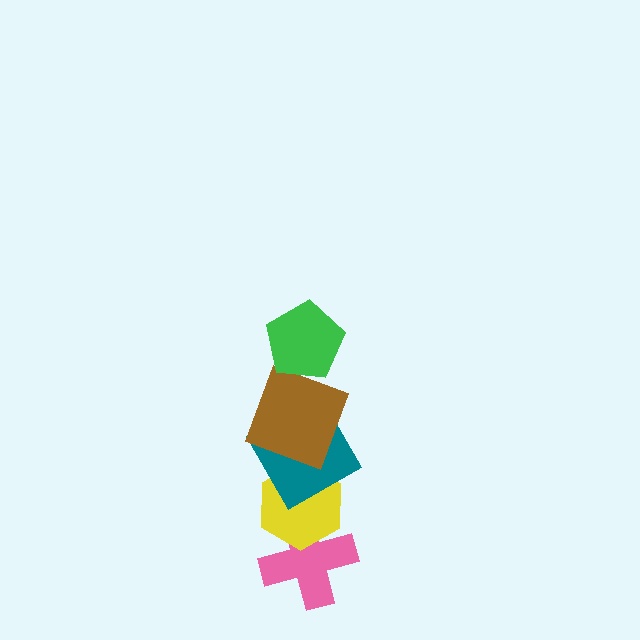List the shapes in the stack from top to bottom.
From top to bottom: the green pentagon, the brown square, the teal diamond, the yellow hexagon, the pink cross.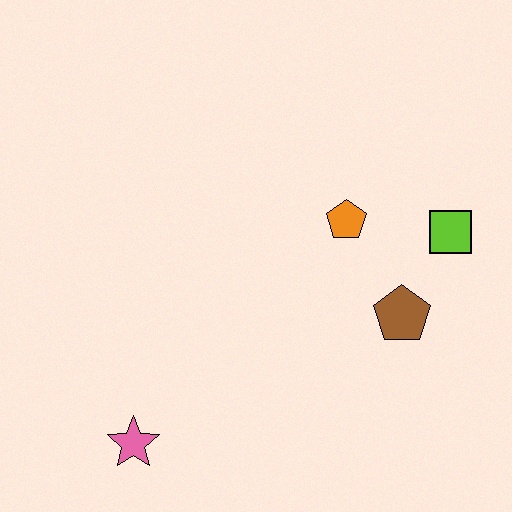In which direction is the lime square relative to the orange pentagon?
The lime square is to the right of the orange pentagon.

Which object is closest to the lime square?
The brown pentagon is closest to the lime square.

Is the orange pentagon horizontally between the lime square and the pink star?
Yes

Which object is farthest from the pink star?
The lime square is farthest from the pink star.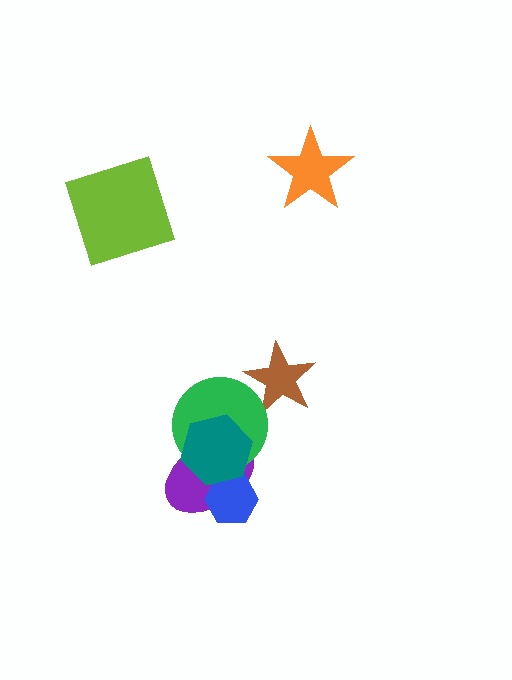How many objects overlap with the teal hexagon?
3 objects overlap with the teal hexagon.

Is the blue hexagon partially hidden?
Yes, it is partially covered by another shape.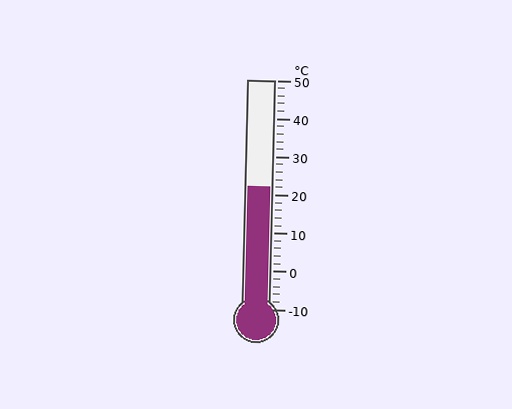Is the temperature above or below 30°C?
The temperature is below 30°C.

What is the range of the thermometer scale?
The thermometer scale ranges from -10°C to 50°C.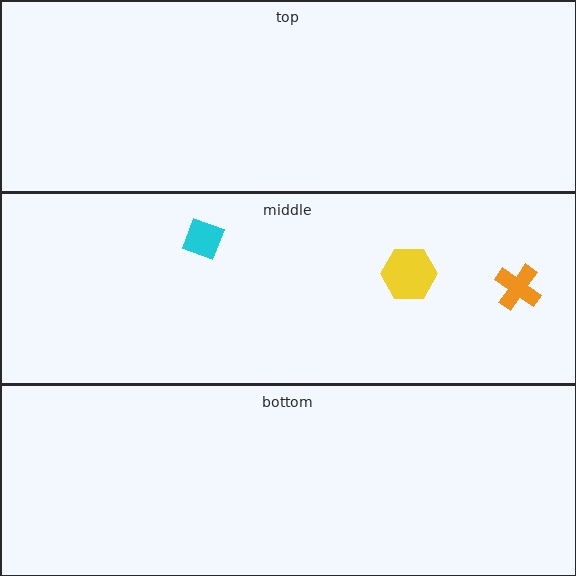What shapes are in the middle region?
The orange cross, the yellow hexagon, the cyan diamond.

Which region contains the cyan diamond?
The middle region.